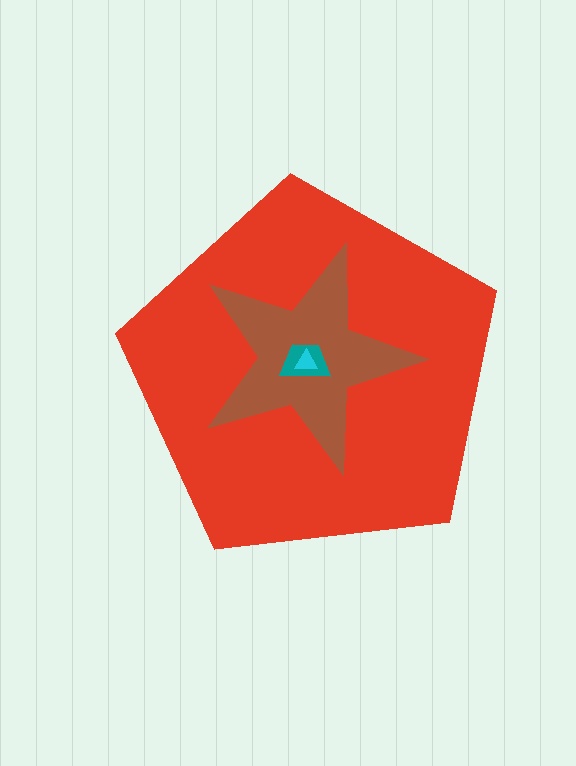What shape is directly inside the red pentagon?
The brown star.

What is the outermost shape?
The red pentagon.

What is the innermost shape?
The cyan triangle.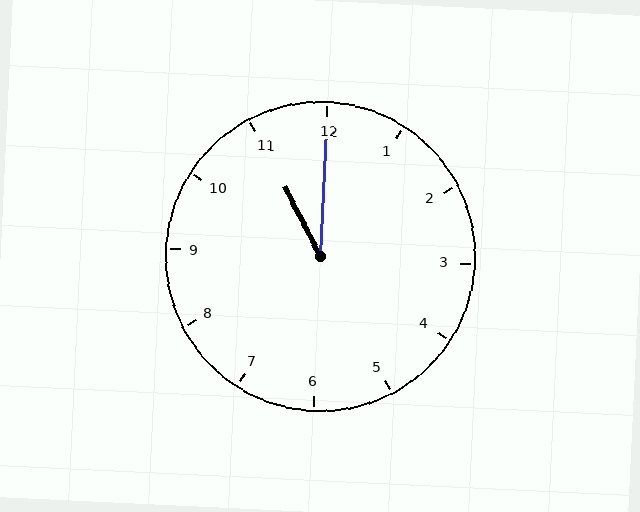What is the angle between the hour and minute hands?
Approximately 30 degrees.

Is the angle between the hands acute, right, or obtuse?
It is acute.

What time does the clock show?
11:00.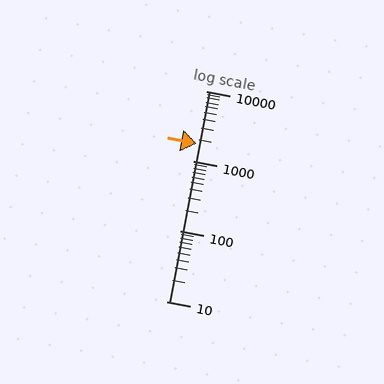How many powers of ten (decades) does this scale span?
The scale spans 3 decades, from 10 to 10000.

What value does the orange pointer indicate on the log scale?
The pointer indicates approximately 1800.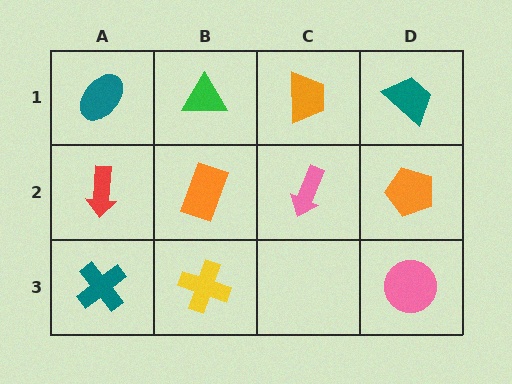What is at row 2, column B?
An orange rectangle.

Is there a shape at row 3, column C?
No, that cell is empty.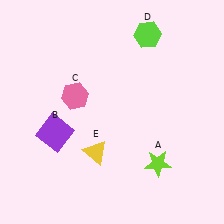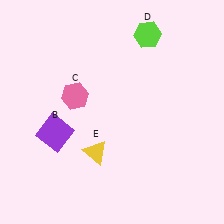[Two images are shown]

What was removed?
The lime star (A) was removed in Image 2.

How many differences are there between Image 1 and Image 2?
There is 1 difference between the two images.